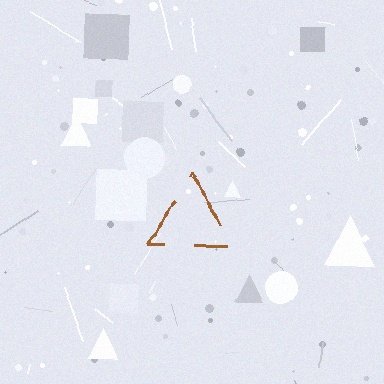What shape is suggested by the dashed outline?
The dashed outline suggests a triangle.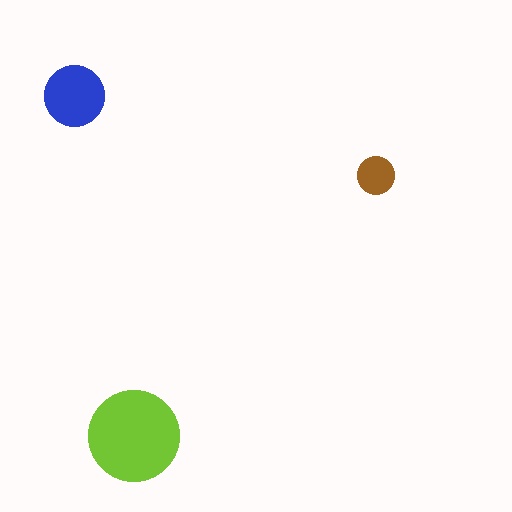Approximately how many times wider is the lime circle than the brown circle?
About 2.5 times wider.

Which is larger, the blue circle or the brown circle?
The blue one.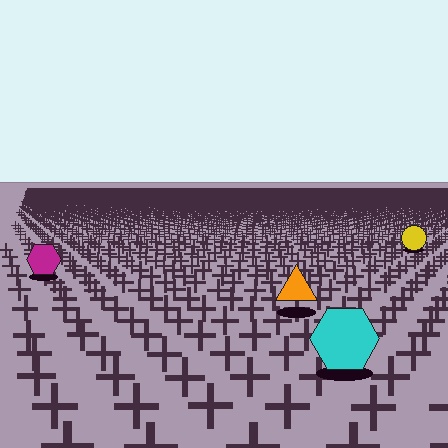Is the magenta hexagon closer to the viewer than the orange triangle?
No. The orange triangle is closer — you can tell from the texture gradient: the ground texture is coarser near it.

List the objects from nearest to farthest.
From nearest to farthest: the cyan hexagon, the orange triangle, the magenta hexagon, the yellow circle.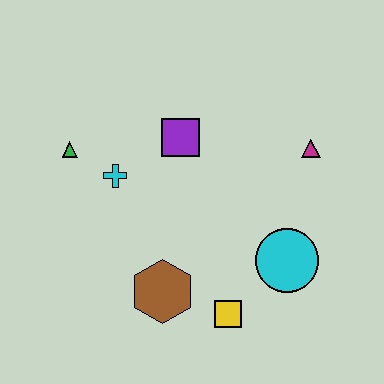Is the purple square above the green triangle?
Yes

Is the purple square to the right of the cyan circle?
No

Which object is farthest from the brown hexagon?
The magenta triangle is farthest from the brown hexagon.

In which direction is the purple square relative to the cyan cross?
The purple square is to the right of the cyan cross.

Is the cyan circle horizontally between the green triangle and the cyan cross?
No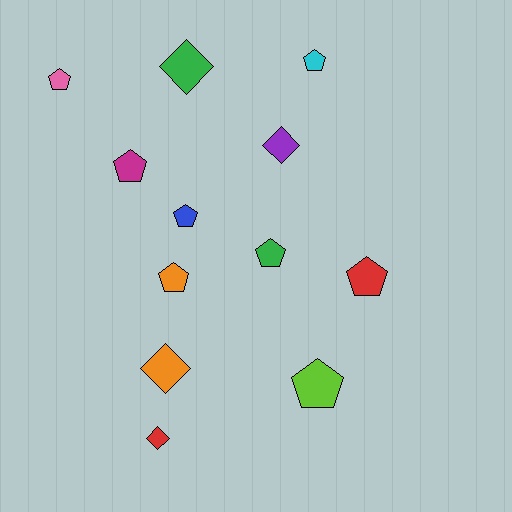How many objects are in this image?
There are 12 objects.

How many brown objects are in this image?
There are no brown objects.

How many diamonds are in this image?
There are 4 diamonds.